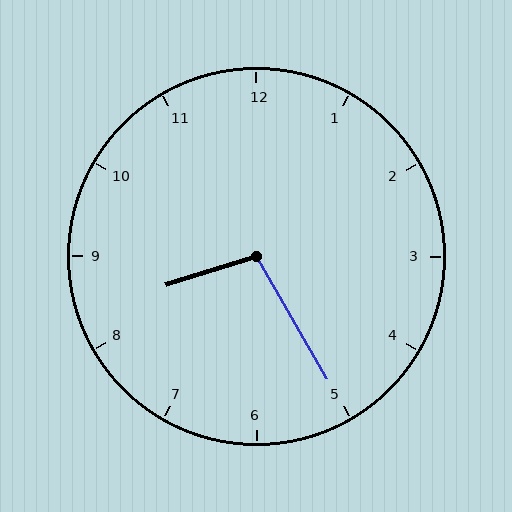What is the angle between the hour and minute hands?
Approximately 102 degrees.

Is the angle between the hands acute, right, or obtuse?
It is obtuse.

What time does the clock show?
8:25.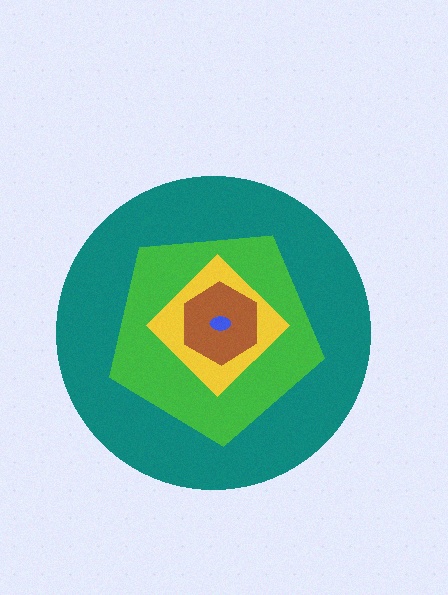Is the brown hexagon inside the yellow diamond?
Yes.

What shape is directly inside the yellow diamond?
The brown hexagon.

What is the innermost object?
The blue ellipse.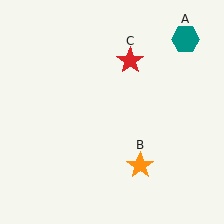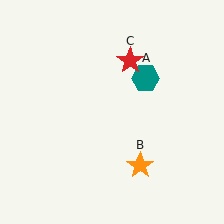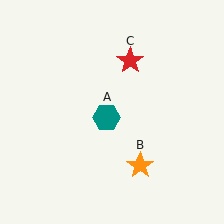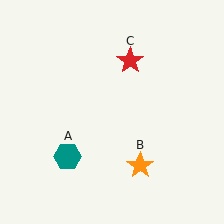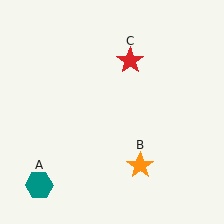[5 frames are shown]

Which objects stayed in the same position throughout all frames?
Orange star (object B) and red star (object C) remained stationary.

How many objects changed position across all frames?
1 object changed position: teal hexagon (object A).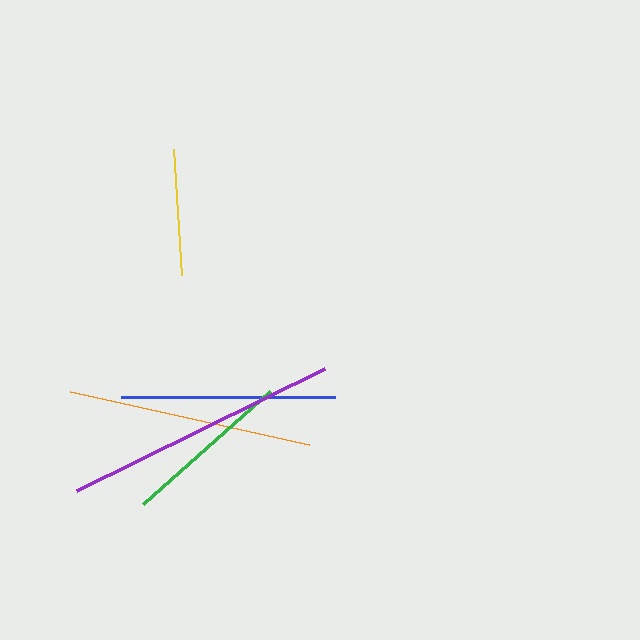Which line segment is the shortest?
The yellow line is the shortest at approximately 127 pixels.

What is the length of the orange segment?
The orange segment is approximately 245 pixels long.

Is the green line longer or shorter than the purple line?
The purple line is longer than the green line.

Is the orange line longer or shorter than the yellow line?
The orange line is longer than the yellow line.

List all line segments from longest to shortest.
From longest to shortest: purple, orange, blue, green, yellow.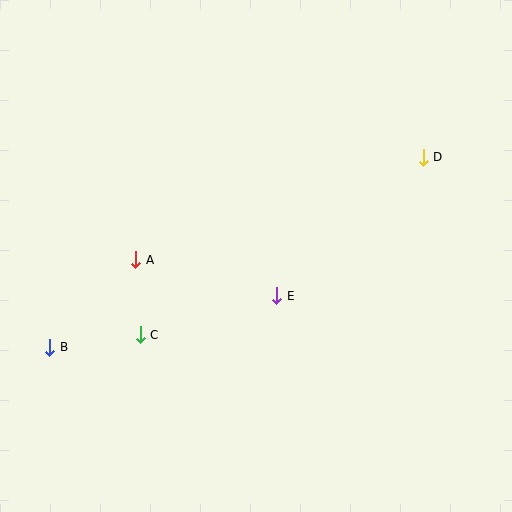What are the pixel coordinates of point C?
Point C is at (140, 335).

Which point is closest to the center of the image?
Point E at (277, 296) is closest to the center.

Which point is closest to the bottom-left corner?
Point B is closest to the bottom-left corner.